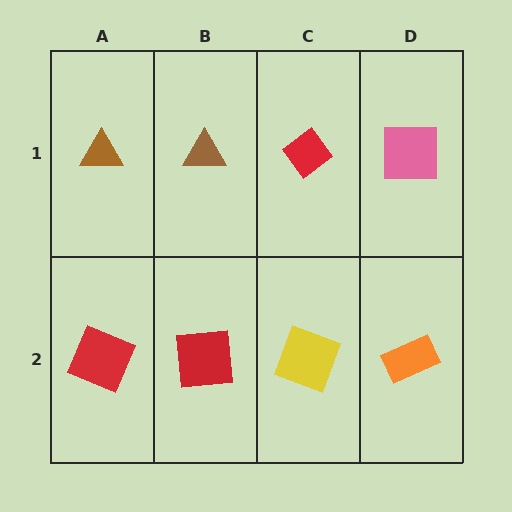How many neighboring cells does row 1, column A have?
2.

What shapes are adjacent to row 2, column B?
A brown triangle (row 1, column B), a red square (row 2, column A), a yellow square (row 2, column C).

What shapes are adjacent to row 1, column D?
An orange rectangle (row 2, column D), a red diamond (row 1, column C).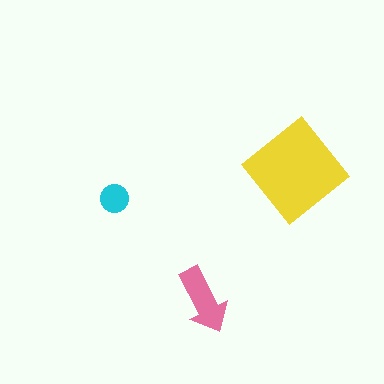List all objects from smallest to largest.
The cyan circle, the pink arrow, the yellow diamond.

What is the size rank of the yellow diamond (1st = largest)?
1st.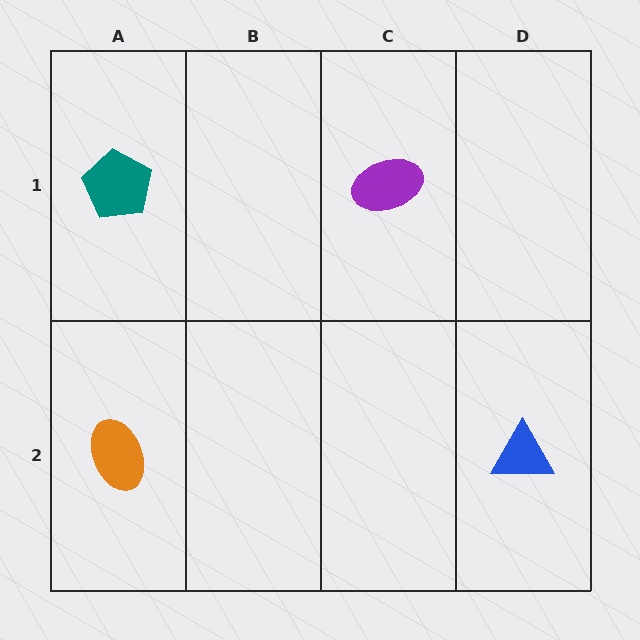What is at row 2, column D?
A blue triangle.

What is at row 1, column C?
A purple ellipse.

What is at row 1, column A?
A teal pentagon.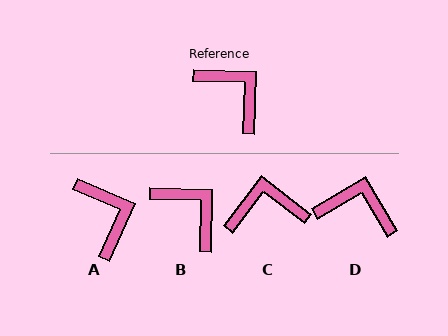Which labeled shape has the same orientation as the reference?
B.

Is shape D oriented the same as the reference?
No, it is off by about 32 degrees.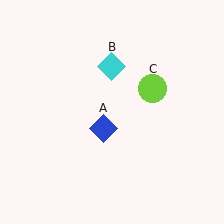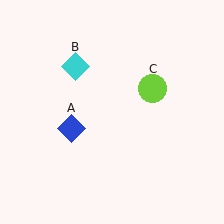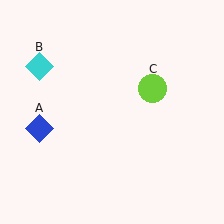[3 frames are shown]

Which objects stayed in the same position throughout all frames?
Lime circle (object C) remained stationary.